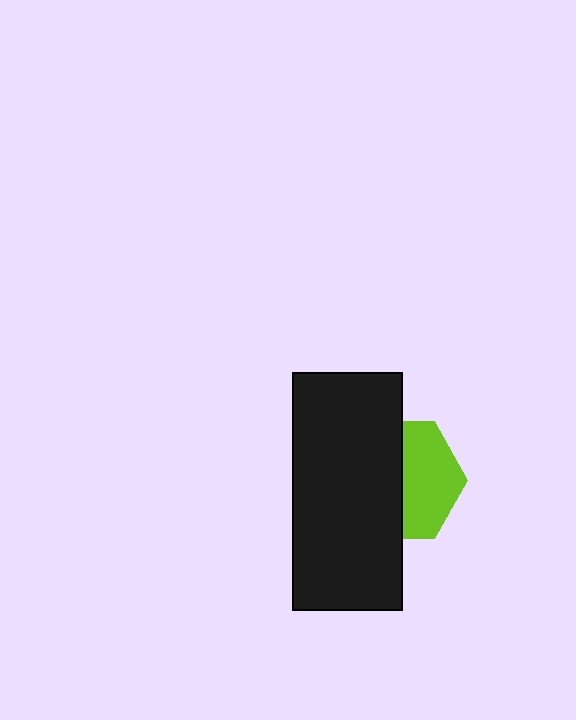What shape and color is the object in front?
The object in front is a black rectangle.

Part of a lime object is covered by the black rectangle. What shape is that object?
It is a hexagon.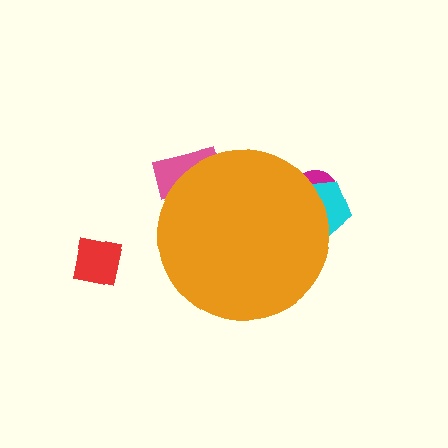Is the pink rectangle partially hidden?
Yes, the pink rectangle is partially hidden behind the orange circle.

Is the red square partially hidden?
No, the red square is fully visible.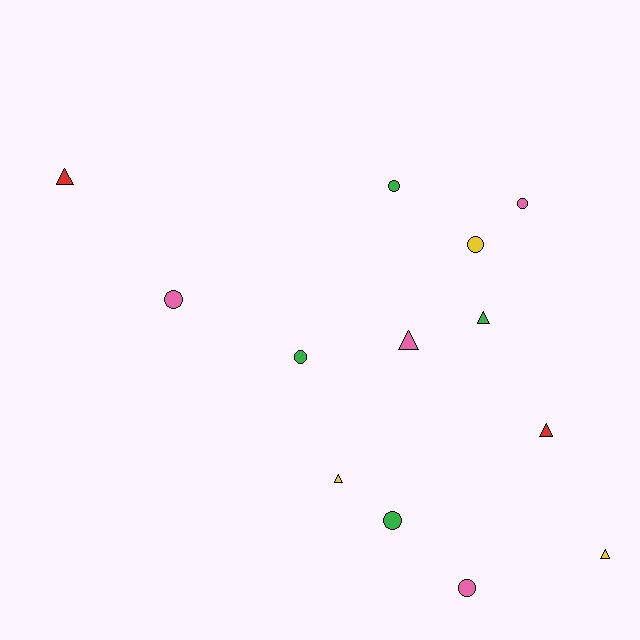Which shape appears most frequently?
Circle, with 7 objects.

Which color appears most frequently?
Green, with 4 objects.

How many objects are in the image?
There are 13 objects.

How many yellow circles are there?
There is 1 yellow circle.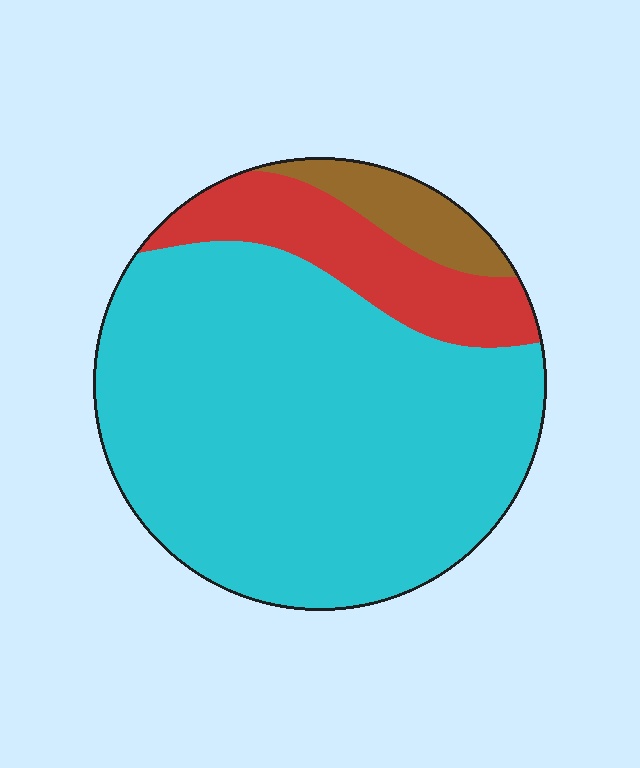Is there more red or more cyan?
Cyan.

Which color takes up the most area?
Cyan, at roughly 75%.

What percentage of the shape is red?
Red takes up less than a sixth of the shape.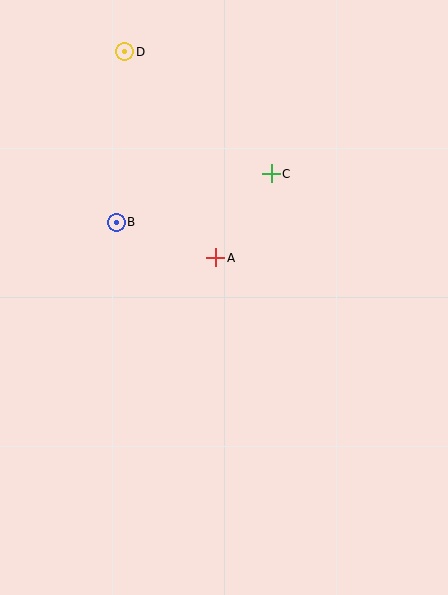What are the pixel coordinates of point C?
Point C is at (271, 174).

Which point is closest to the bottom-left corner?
Point B is closest to the bottom-left corner.